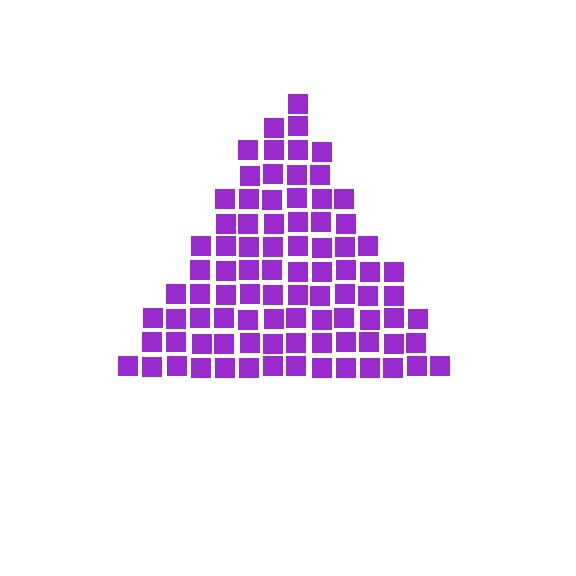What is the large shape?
The large shape is a triangle.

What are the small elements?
The small elements are squares.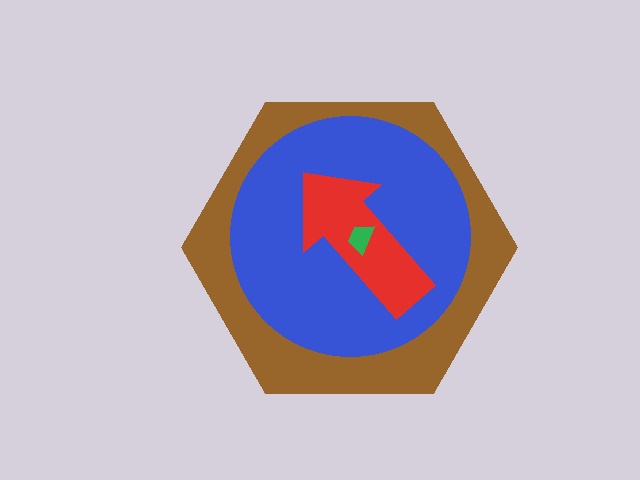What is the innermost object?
The green trapezoid.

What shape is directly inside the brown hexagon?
The blue circle.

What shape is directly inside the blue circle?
The red arrow.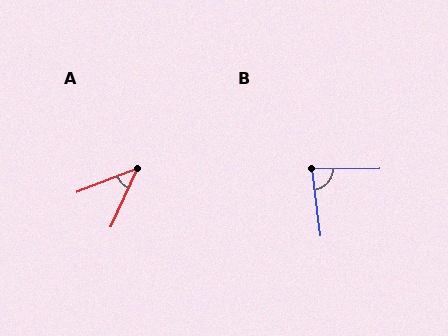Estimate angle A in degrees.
Approximately 44 degrees.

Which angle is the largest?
B, at approximately 83 degrees.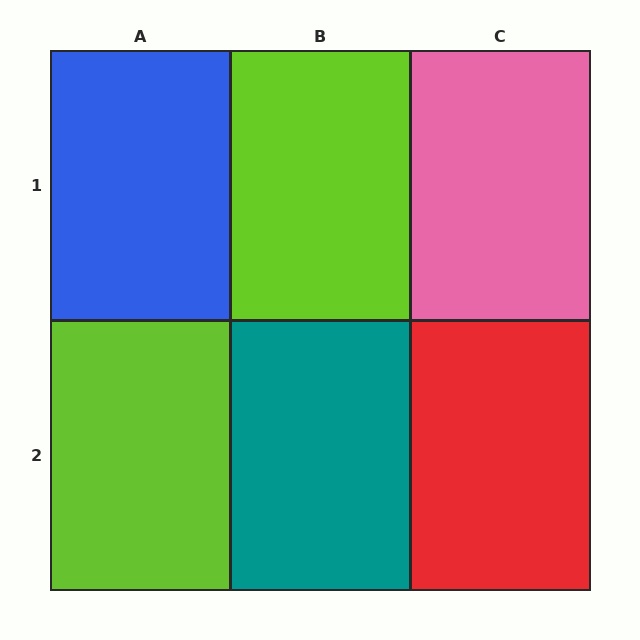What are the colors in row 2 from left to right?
Lime, teal, red.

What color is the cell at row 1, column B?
Lime.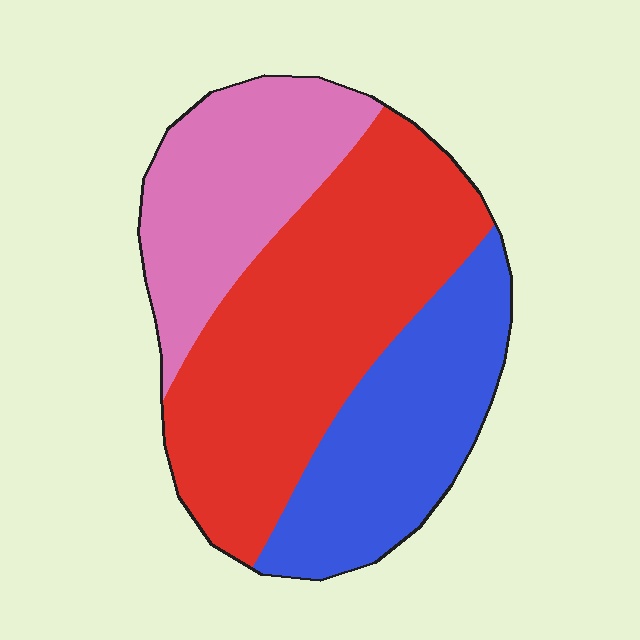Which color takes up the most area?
Red, at roughly 45%.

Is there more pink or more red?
Red.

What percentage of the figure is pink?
Pink takes up between a quarter and a half of the figure.